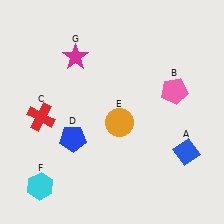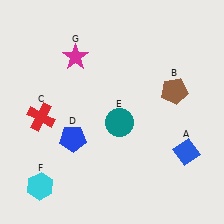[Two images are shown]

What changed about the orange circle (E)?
In Image 1, E is orange. In Image 2, it changed to teal.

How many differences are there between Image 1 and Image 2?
There are 2 differences between the two images.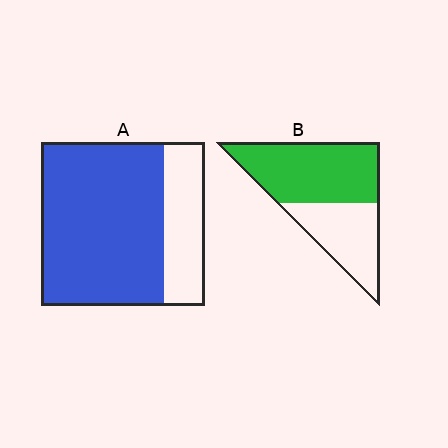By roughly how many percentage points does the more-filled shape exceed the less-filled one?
By roughly 15 percentage points (A over B).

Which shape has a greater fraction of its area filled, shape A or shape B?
Shape A.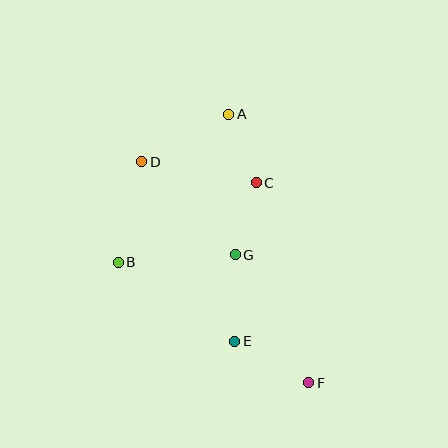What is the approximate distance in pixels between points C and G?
The distance between C and G is approximately 75 pixels.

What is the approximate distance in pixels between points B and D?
The distance between B and D is approximately 104 pixels.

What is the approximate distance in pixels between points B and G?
The distance between B and G is approximately 117 pixels.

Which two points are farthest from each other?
Points A and F are farthest from each other.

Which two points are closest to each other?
Points A and C are closest to each other.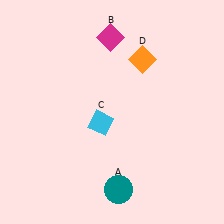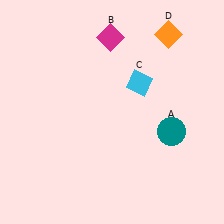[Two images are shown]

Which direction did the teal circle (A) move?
The teal circle (A) moved up.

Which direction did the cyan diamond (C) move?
The cyan diamond (C) moved up.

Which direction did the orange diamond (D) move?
The orange diamond (D) moved right.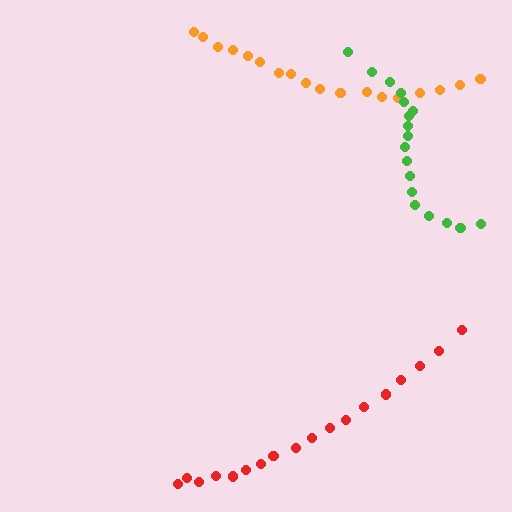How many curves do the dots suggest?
There are 3 distinct paths.